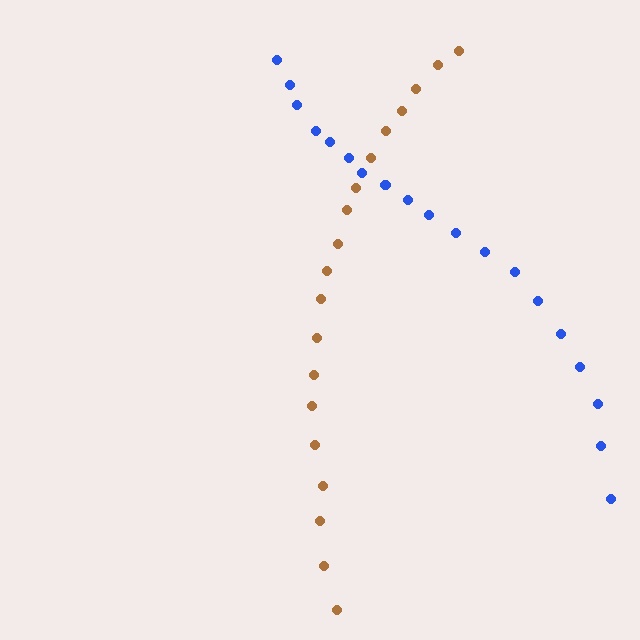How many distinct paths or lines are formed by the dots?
There are 2 distinct paths.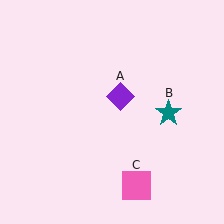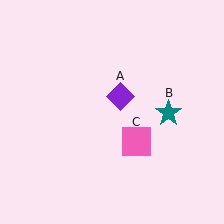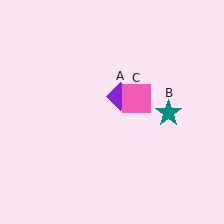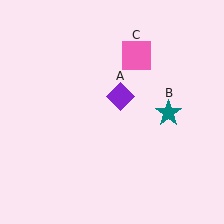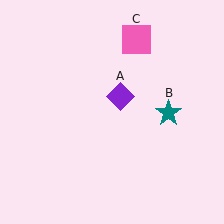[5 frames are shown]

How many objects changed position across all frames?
1 object changed position: pink square (object C).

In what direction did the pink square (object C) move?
The pink square (object C) moved up.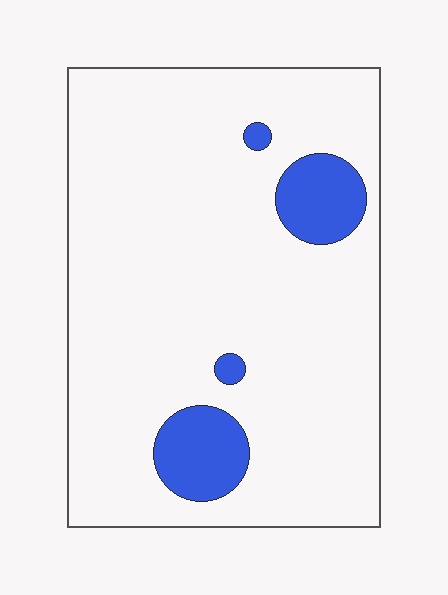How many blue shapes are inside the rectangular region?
4.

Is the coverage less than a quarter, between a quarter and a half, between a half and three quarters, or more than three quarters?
Less than a quarter.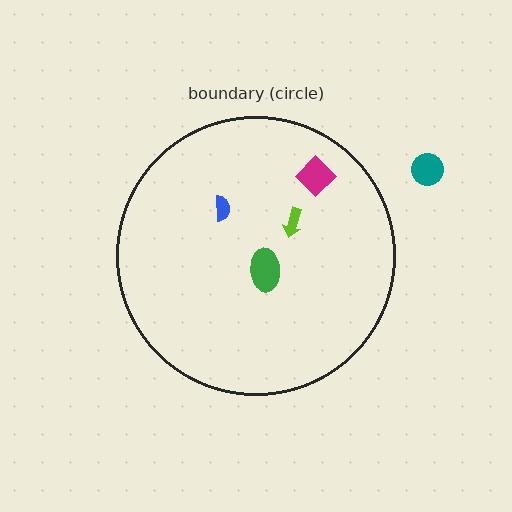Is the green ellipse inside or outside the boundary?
Inside.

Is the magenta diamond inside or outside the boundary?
Inside.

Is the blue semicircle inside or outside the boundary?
Inside.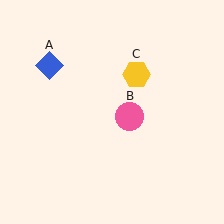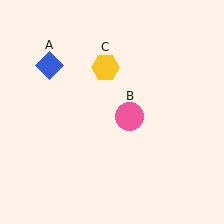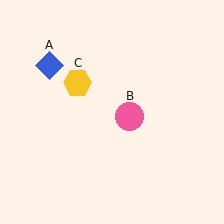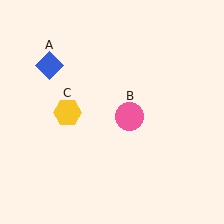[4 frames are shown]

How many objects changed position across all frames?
1 object changed position: yellow hexagon (object C).